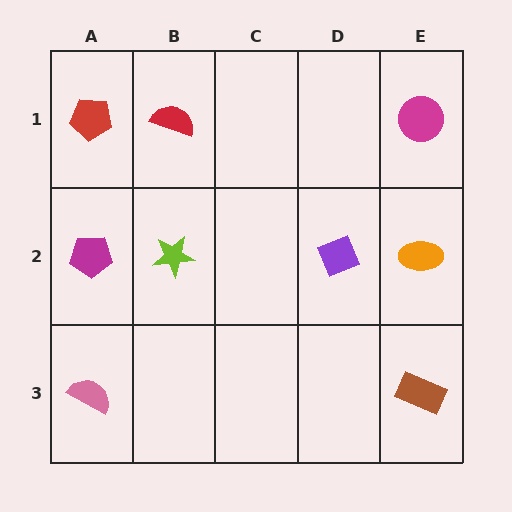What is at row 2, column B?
A lime star.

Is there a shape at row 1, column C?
No, that cell is empty.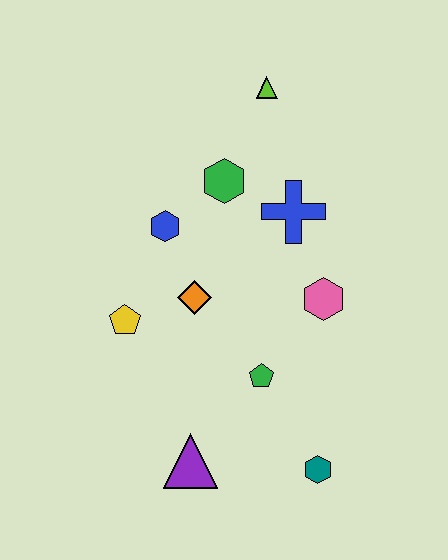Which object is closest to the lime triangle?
The green hexagon is closest to the lime triangle.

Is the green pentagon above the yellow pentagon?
No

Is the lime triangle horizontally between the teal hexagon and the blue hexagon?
Yes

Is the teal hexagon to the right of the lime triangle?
Yes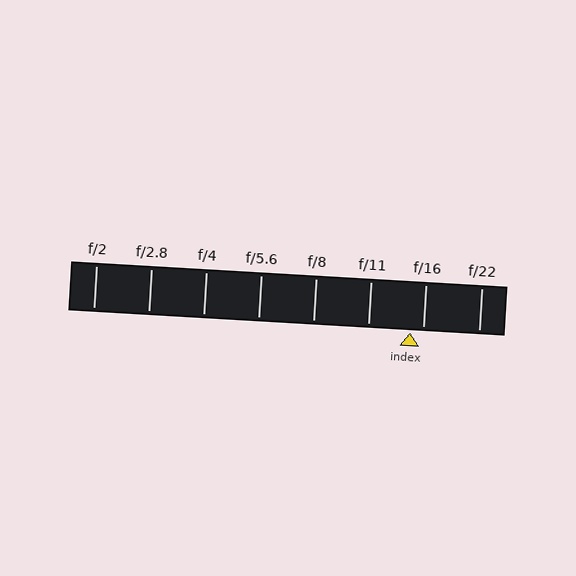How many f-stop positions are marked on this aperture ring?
There are 8 f-stop positions marked.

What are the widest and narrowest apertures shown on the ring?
The widest aperture shown is f/2 and the narrowest is f/22.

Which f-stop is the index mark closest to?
The index mark is closest to f/16.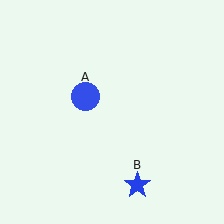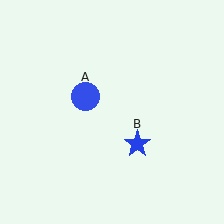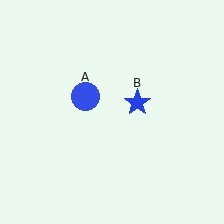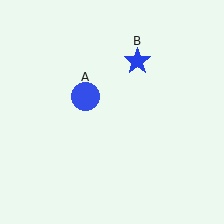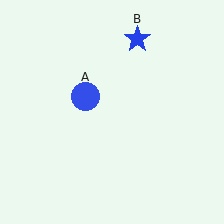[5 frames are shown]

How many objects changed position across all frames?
1 object changed position: blue star (object B).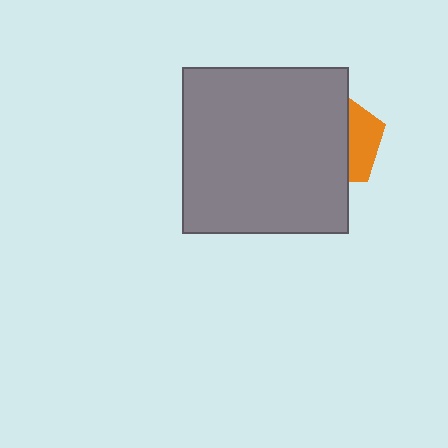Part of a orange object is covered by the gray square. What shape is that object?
It is a pentagon.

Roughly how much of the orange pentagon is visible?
A small part of it is visible (roughly 33%).